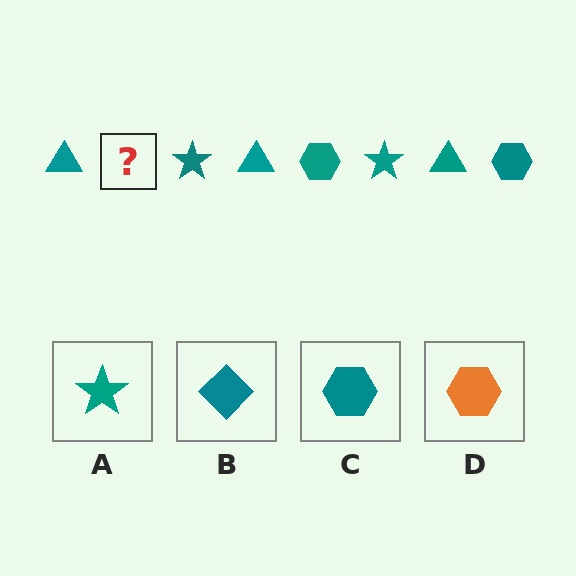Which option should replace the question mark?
Option C.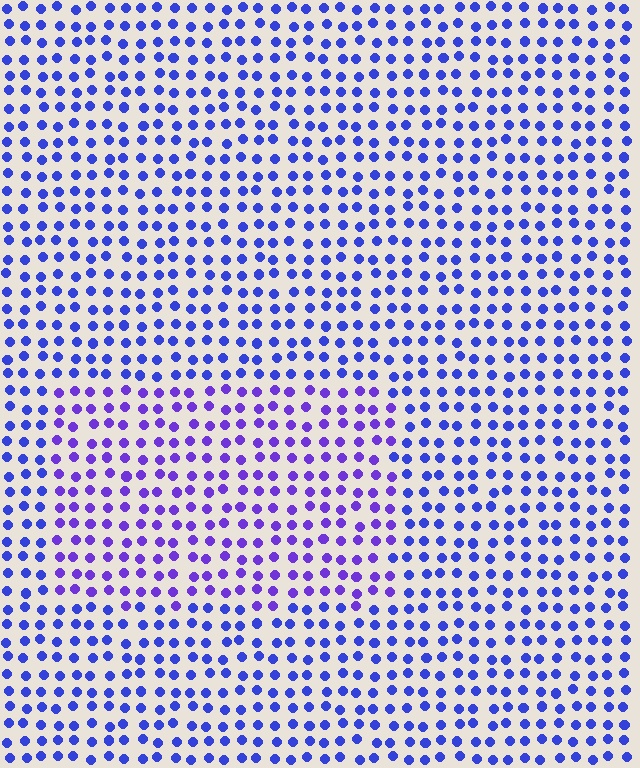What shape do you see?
I see a rectangle.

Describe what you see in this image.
The image is filled with small blue elements in a uniform arrangement. A rectangle-shaped region is visible where the elements are tinted to a slightly different hue, forming a subtle color boundary.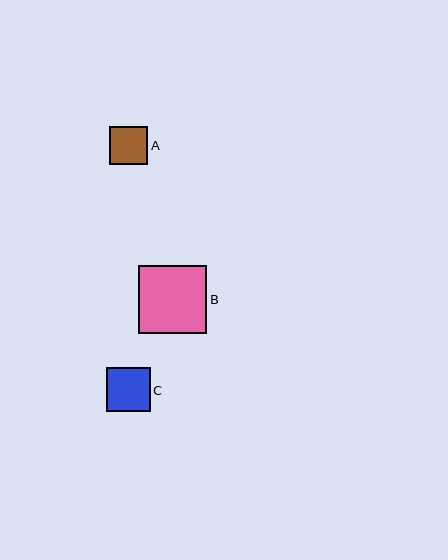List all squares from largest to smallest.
From largest to smallest: B, C, A.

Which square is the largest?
Square B is the largest with a size of approximately 68 pixels.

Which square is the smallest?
Square A is the smallest with a size of approximately 38 pixels.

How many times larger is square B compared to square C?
Square B is approximately 1.5 times the size of square C.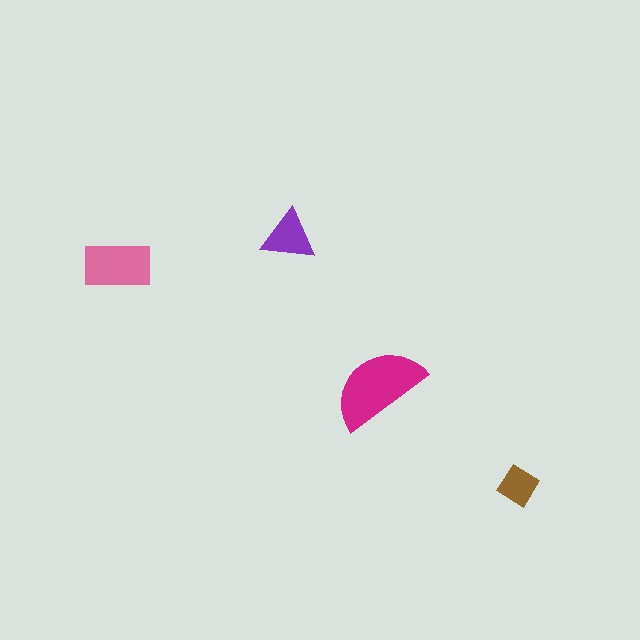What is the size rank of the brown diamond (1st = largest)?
4th.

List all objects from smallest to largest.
The brown diamond, the purple triangle, the pink rectangle, the magenta semicircle.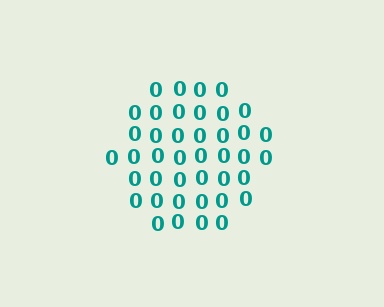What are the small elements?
The small elements are digit 0's.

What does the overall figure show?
The overall figure shows a hexagon.